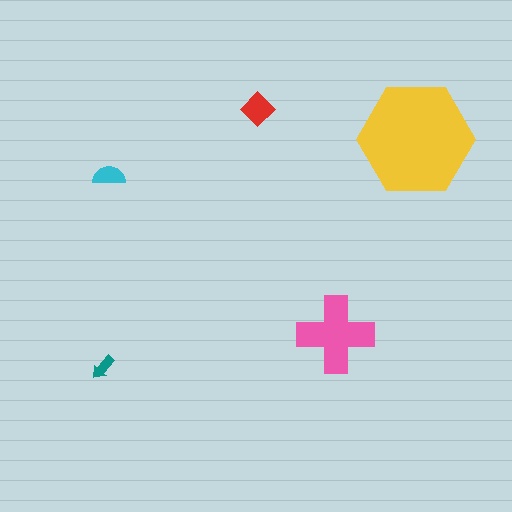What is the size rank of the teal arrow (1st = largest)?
5th.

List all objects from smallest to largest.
The teal arrow, the cyan semicircle, the red diamond, the pink cross, the yellow hexagon.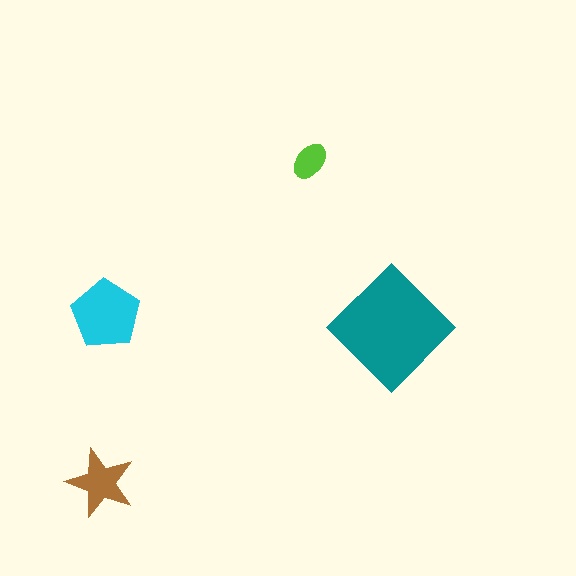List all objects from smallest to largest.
The lime ellipse, the brown star, the cyan pentagon, the teal diamond.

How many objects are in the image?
There are 4 objects in the image.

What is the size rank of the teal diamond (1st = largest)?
1st.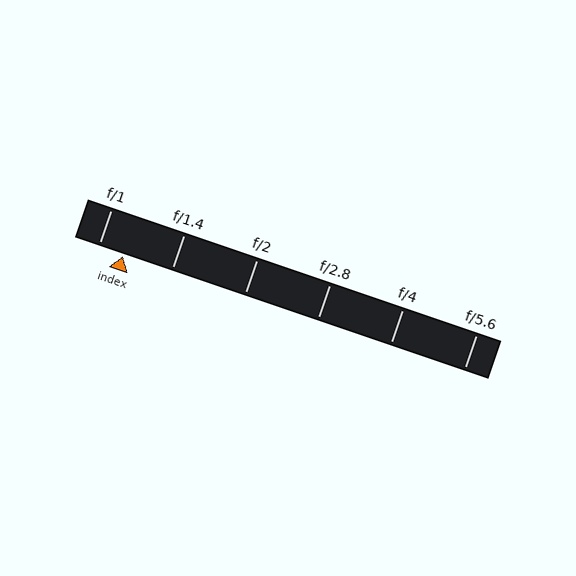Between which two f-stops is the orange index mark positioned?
The index mark is between f/1 and f/1.4.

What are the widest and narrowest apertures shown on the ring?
The widest aperture shown is f/1 and the narrowest is f/5.6.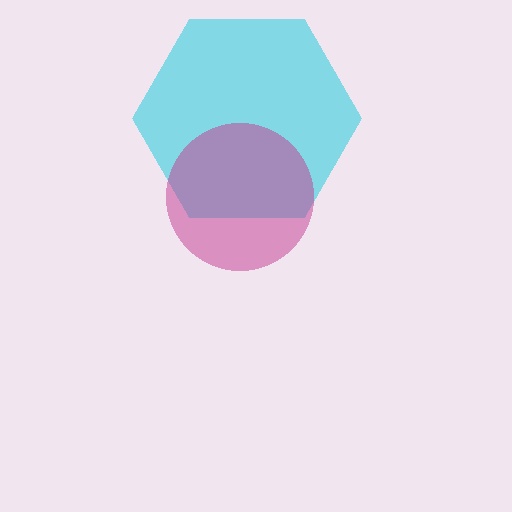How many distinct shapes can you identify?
There are 2 distinct shapes: a cyan hexagon, a magenta circle.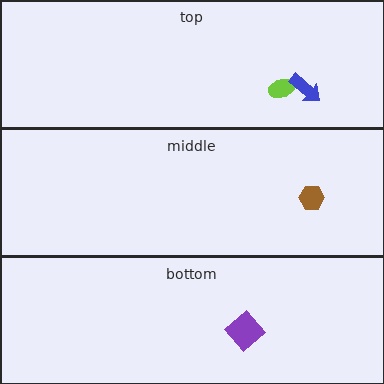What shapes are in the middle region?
The brown hexagon.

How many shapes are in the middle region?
1.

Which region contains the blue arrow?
The top region.